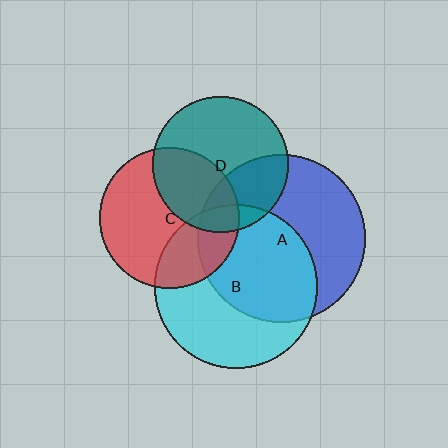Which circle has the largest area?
Circle A (blue).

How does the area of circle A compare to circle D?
Approximately 1.5 times.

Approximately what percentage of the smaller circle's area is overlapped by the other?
Approximately 20%.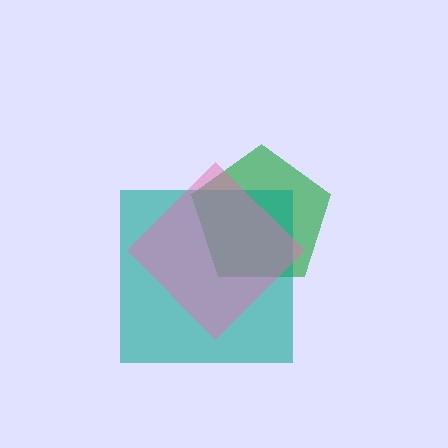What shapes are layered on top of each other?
The layered shapes are: a green pentagon, a teal square, a pink diamond.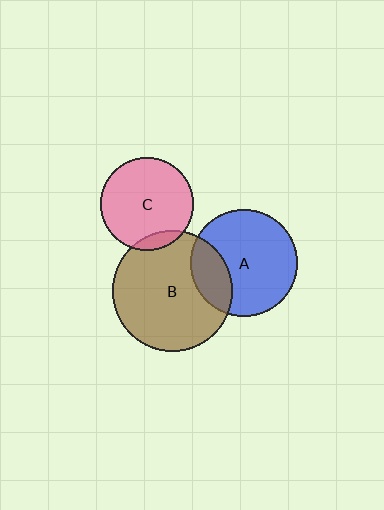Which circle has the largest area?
Circle B (brown).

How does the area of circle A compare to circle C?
Approximately 1.3 times.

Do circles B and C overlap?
Yes.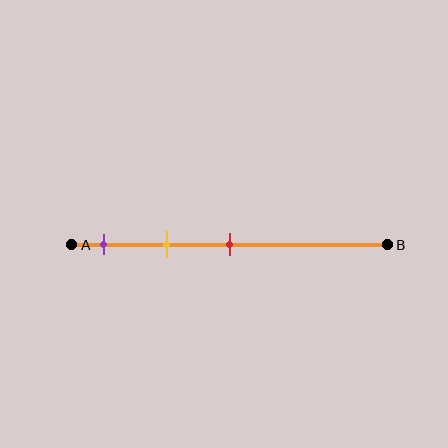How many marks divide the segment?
There are 3 marks dividing the segment.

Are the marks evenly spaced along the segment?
Yes, the marks are approximately evenly spaced.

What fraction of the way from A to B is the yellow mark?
The yellow mark is approximately 30% (0.3) of the way from A to B.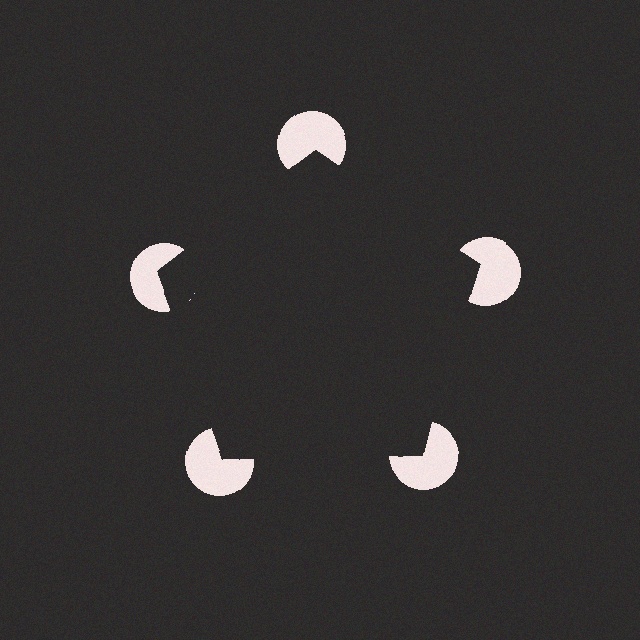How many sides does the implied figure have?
5 sides.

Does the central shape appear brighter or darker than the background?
It typically appears slightly darker than the background, even though no actual brightness change is drawn.